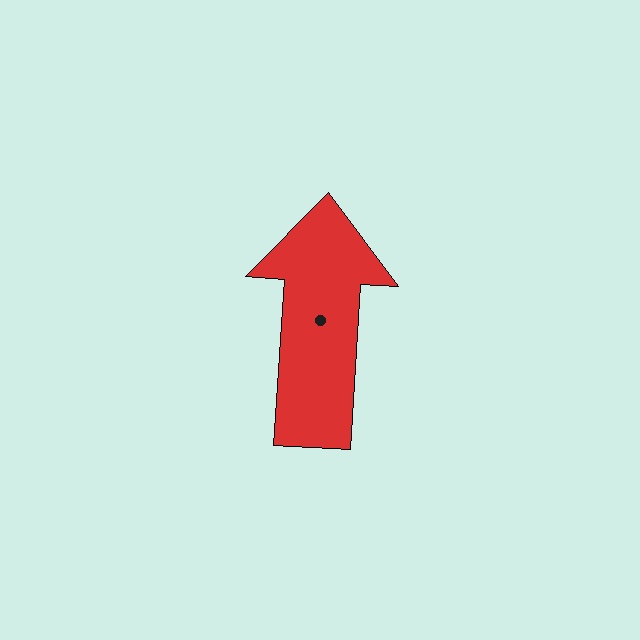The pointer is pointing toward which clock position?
Roughly 12 o'clock.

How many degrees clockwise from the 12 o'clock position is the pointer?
Approximately 4 degrees.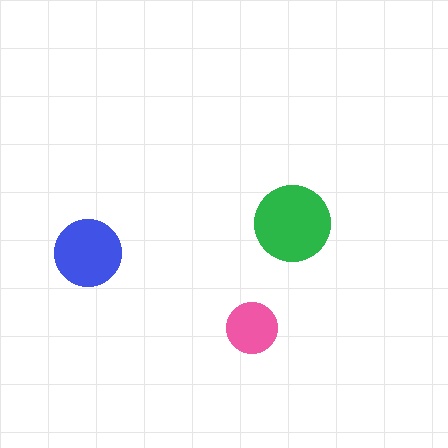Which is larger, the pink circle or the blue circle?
The blue one.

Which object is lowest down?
The pink circle is bottommost.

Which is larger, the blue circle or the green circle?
The green one.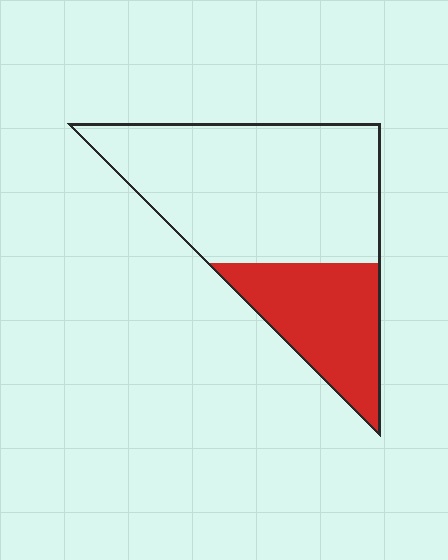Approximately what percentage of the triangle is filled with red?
Approximately 30%.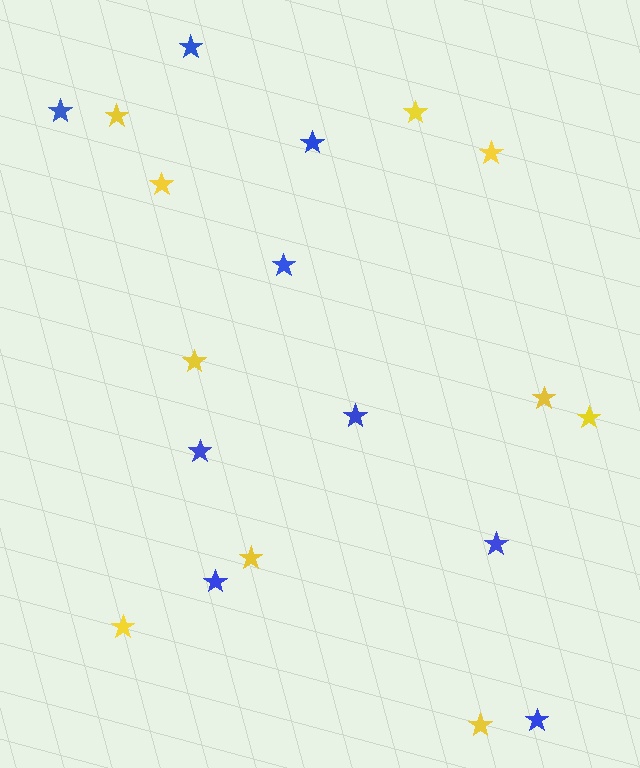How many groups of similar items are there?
There are 2 groups: one group of blue stars (9) and one group of yellow stars (10).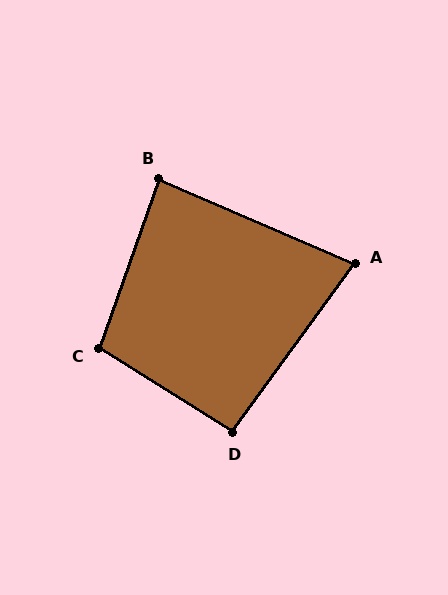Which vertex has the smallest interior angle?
A, at approximately 77 degrees.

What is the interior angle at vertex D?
Approximately 94 degrees (approximately right).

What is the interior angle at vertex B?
Approximately 86 degrees (approximately right).